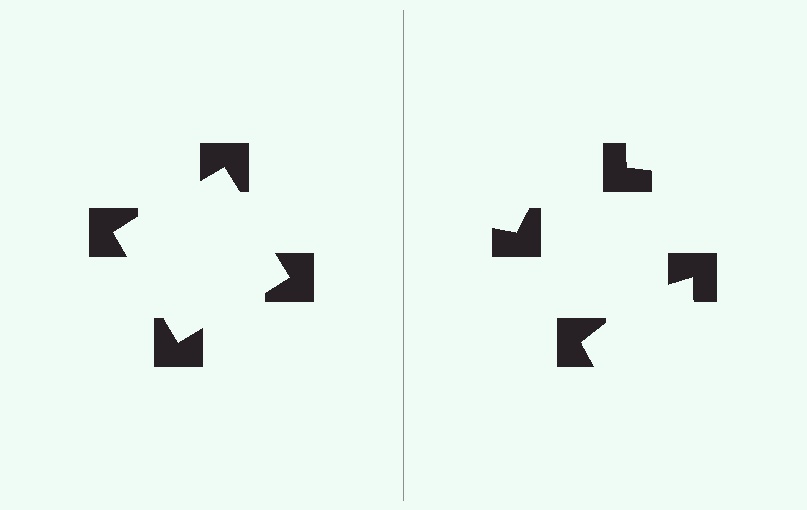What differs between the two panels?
The notched squares are positioned identically on both sides; only the wedge orientations differ. On the left they align to a square; on the right they are misaligned.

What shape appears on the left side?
An illusory square.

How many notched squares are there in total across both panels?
8 — 4 on each side.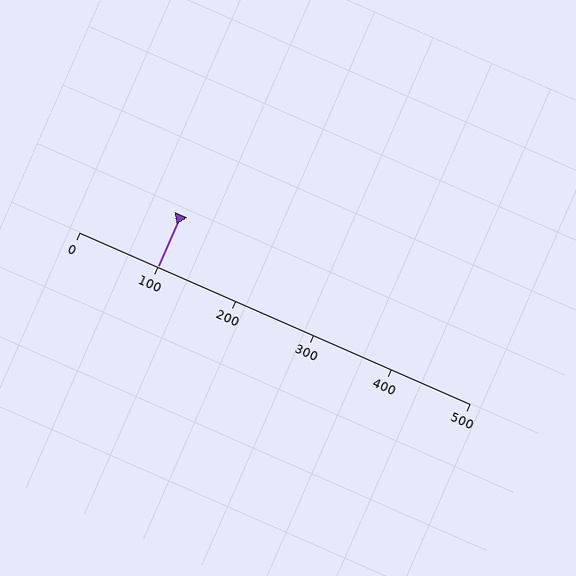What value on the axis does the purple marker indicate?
The marker indicates approximately 100.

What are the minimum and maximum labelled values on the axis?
The axis runs from 0 to 500.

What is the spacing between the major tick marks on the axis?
The major ticks are spaced 100 apart.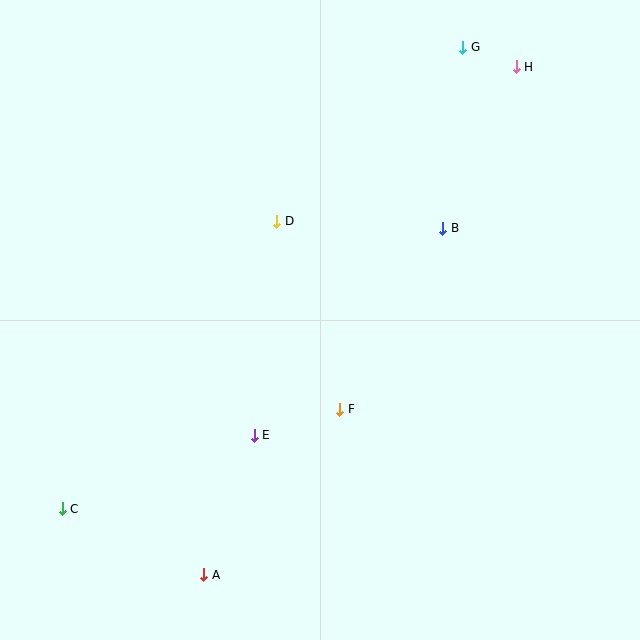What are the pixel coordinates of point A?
Point A is at (204, 575).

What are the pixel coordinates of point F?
Point F is at (340, 409).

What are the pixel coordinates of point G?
Point G is at (463, 47).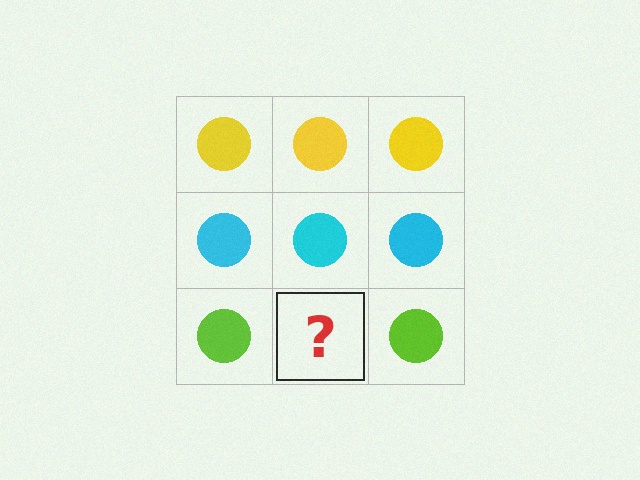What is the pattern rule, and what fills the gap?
The rule is that each row has a consistent color. The gap should be filled with a lime circle.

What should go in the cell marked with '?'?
The missing cell should contain a lime circle.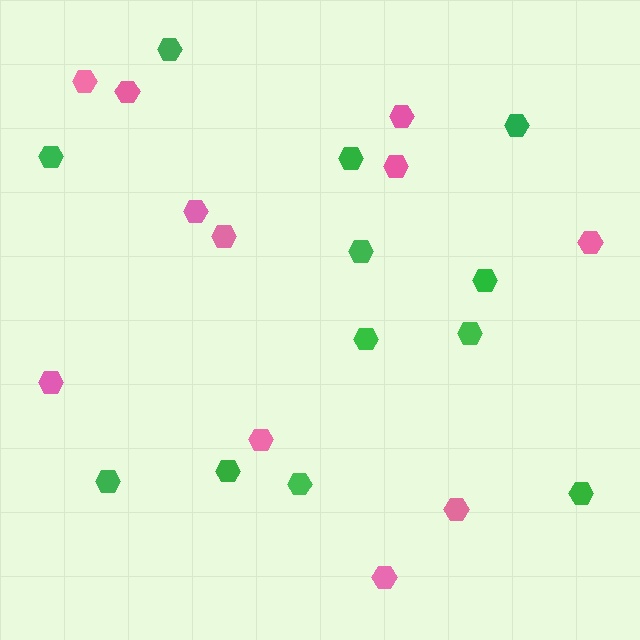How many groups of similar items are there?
There are 2 groups: one group of pink hexagons (11) and one group of green hexagons (12).